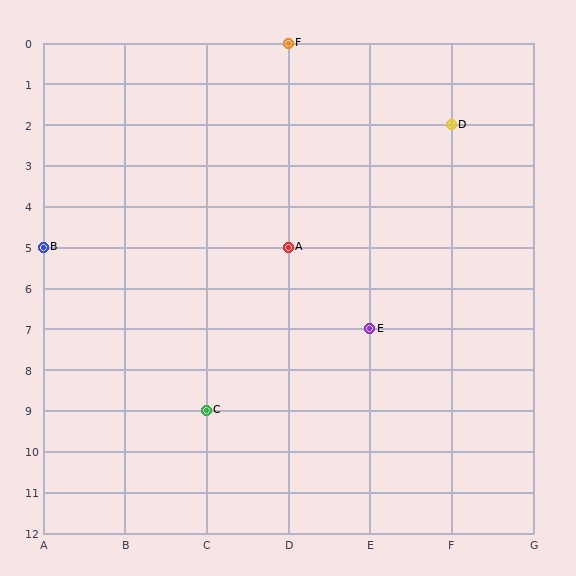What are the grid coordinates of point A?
Point A is at grid coordinates (D, 5).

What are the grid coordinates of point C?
Point C is at grid coordinates (C, 9).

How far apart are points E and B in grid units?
Points E and B are 4 columns and 2 rows apart (about 4.5 grid units diagonally).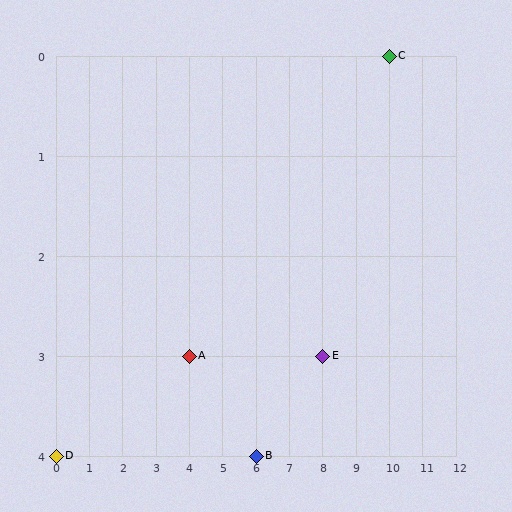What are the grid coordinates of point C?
Point C is at grid coordinates (10, 0).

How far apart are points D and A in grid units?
Points D and A are 4 columns and 1 row apart (about 4.1 grid units diagonally).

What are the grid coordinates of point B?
Point B is at grid coordinates (6, 4).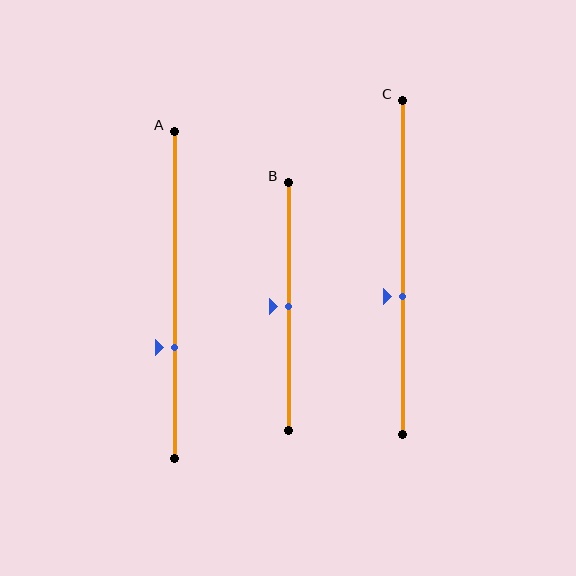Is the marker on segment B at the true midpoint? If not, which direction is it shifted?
Yes, the marker on segment B is at the true midpoint.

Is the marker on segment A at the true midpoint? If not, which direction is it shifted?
No, the marker on segment A is shifted downward by about 16% of the segment length.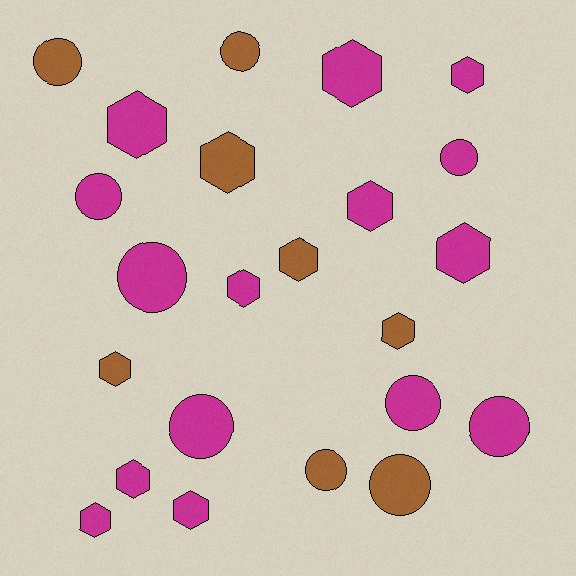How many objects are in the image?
There are 23 objects.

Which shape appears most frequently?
Hexagon, with 13 objects.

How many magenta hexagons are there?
There are 9 magenta hexagons.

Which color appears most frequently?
Magenta, with 15 objects.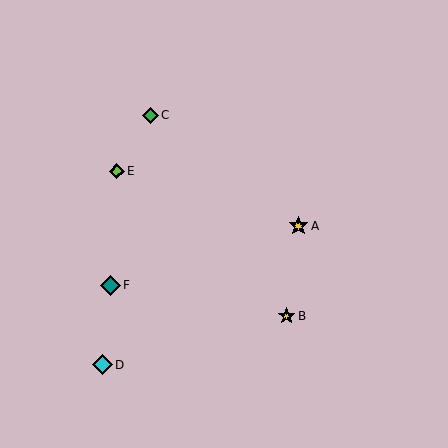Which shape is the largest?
The cyan diamond (labeled D) is the largest.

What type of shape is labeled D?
Shape D is a cyan diamond.